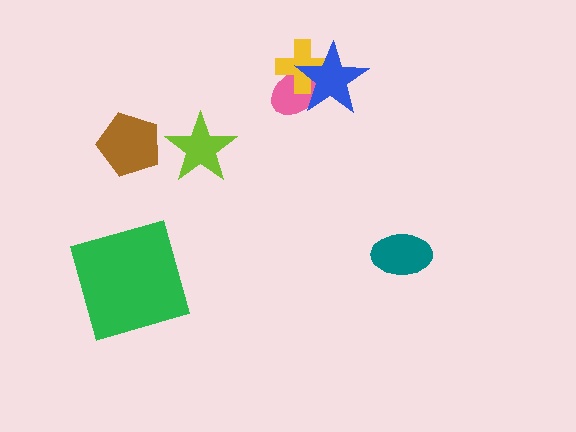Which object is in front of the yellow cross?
The blue star is in front of the yellow cross.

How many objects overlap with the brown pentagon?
0 objects overlap with the brown pentagon.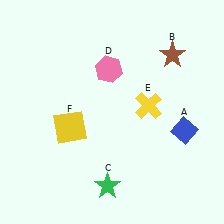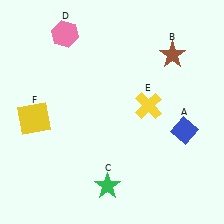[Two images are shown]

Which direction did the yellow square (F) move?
The yellow square (F) moved left.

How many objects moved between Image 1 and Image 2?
2 objects moved between the two images.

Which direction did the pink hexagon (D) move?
The pink hexagon (D) moved left.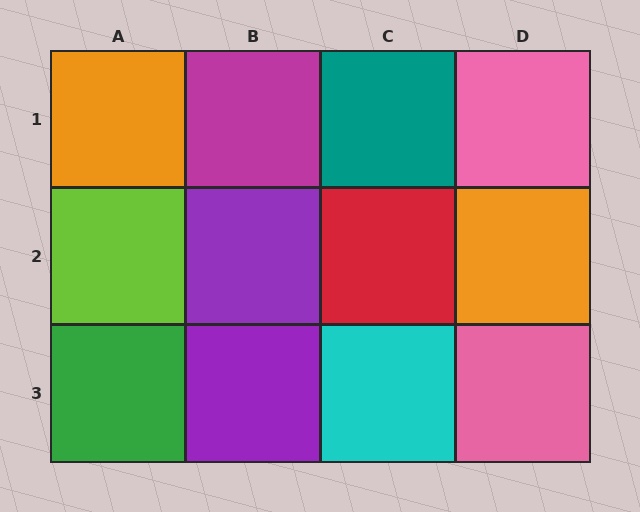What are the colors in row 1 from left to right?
Orange, magenta, teal, pink.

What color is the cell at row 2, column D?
Orange.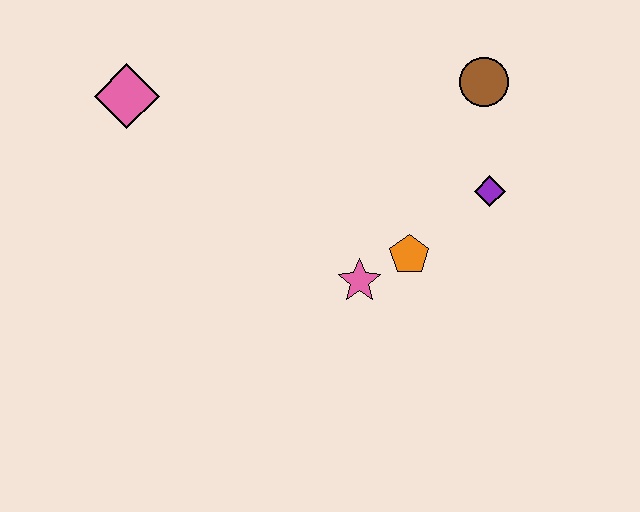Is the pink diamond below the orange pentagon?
No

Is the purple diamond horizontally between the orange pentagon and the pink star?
No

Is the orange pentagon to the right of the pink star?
Yes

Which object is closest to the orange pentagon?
The pink star is closest to the orange pentagon.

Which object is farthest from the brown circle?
The pink diamond is farthest from the brown circle.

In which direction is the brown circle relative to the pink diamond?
The brown circle is to the right of the pink diamond.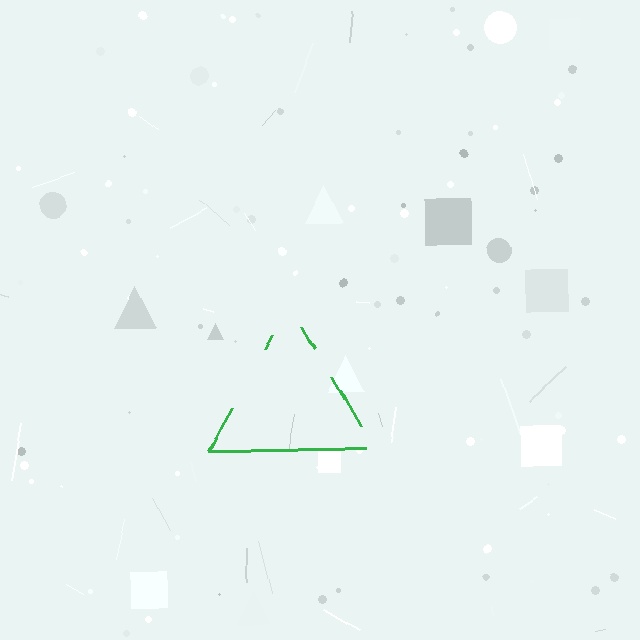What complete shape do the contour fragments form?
The contour fragments form a triangle.